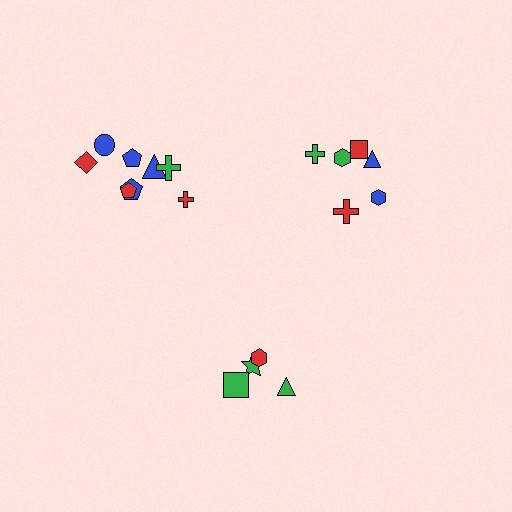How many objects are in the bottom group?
There are 4 objects.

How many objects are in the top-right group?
There are 6 objects.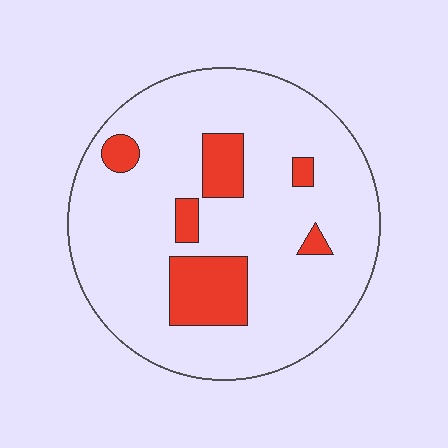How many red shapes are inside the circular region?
6.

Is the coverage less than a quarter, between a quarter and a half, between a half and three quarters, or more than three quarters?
Less than a quarter.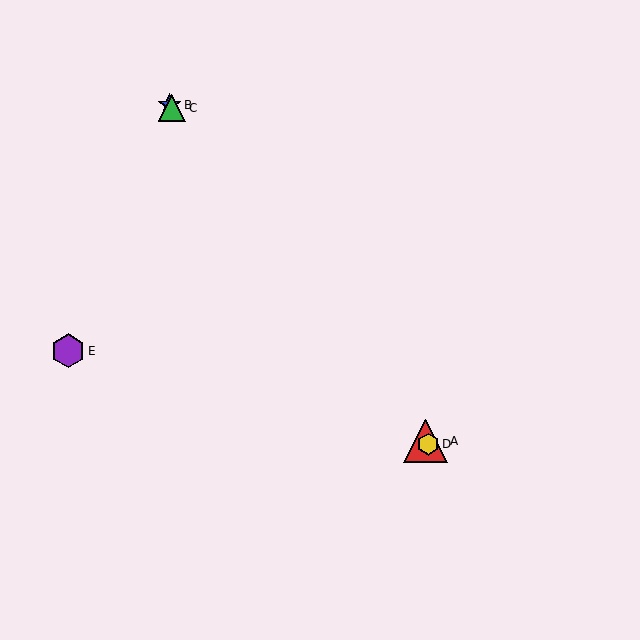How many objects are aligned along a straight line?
4 objects (A, B, C, D) are aligned along a straight line.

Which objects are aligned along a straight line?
Objects A, B, C, D are aligned along a straight line.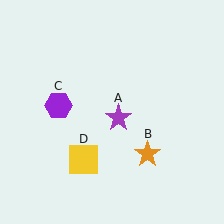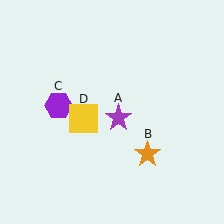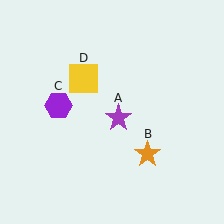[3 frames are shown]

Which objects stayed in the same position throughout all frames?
Purple star (object A) and orange star (object B) and purple hexagon (object C) remained stationary.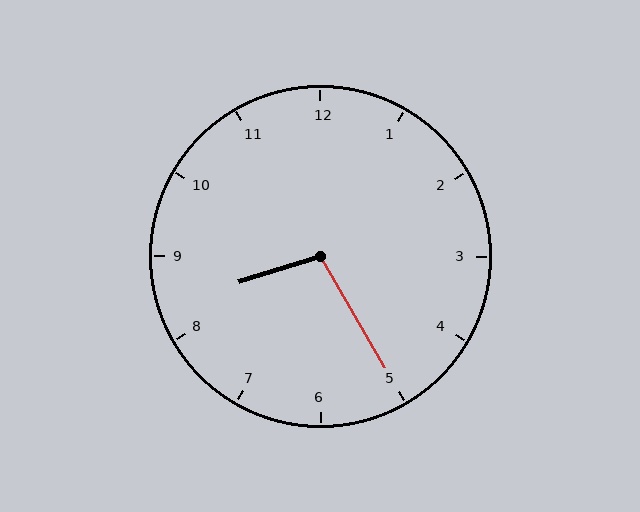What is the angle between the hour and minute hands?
Approximately 102 degrees.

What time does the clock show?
8:25.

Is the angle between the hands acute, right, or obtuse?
It is obtuse.